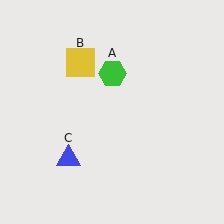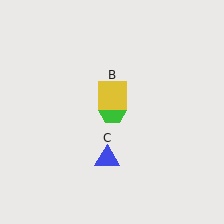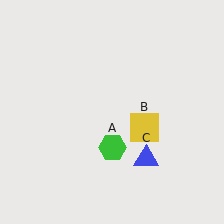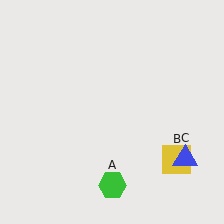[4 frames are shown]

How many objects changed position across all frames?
3 objects changed position: green hexagon (object A), yellow square (object B), blue triangle (object C).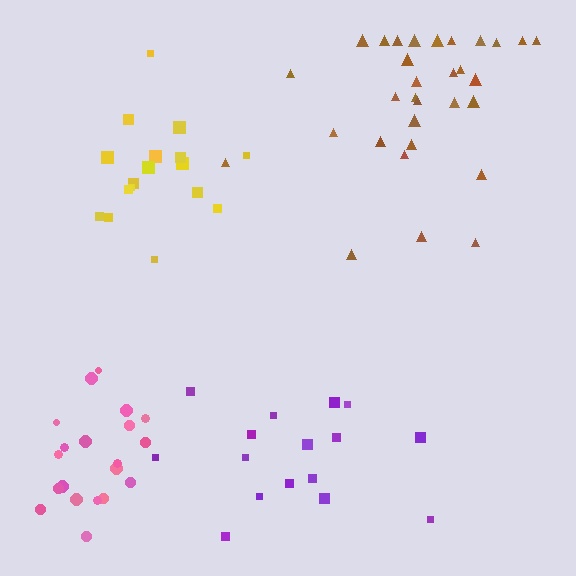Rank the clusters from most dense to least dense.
pink, yellow, brown, purple.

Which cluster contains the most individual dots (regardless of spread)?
Brown (31).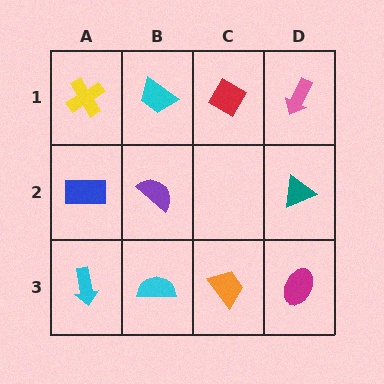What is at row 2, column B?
A purple semicircle.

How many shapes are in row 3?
4 shapes.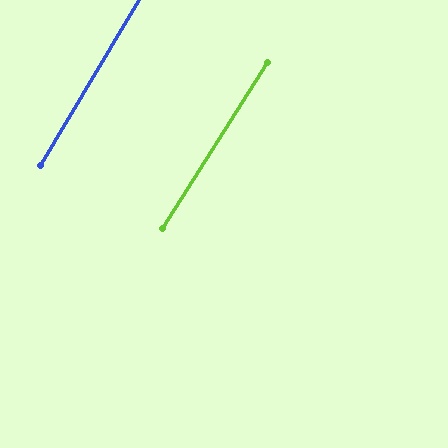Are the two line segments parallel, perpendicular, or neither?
Parallel — their directions differ by only 1.7°.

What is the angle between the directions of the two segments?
Approximately 2 degrees.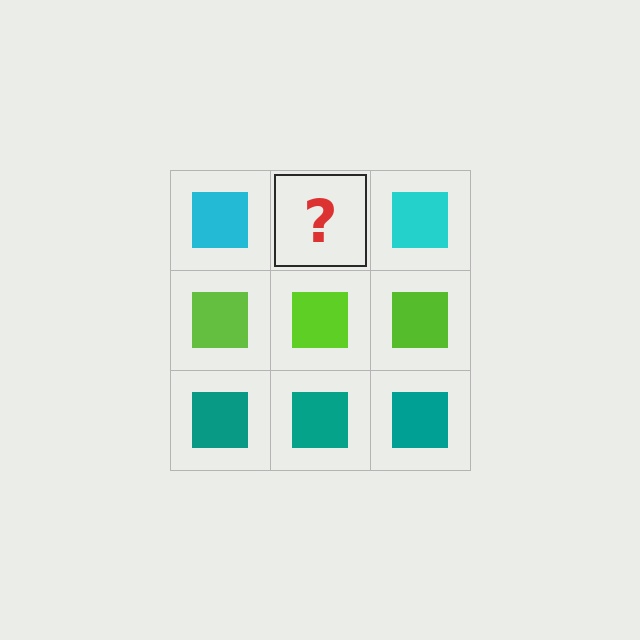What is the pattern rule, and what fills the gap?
The rule is that each row has a consistent color. The gap should be filled with a cyan square.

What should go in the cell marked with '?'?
The missing cell should contain a cyan square.